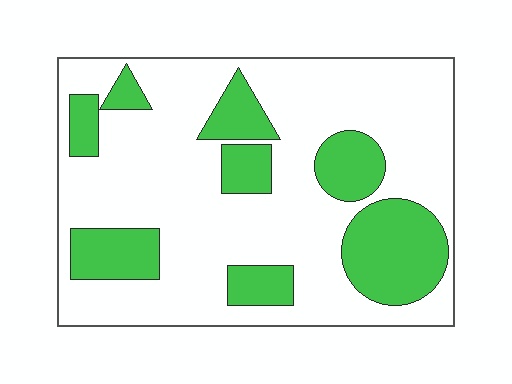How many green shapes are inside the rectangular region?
8.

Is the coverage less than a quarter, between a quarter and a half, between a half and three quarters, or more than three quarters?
Between a quarter and a half.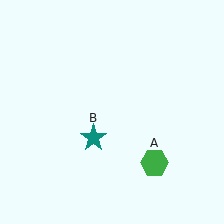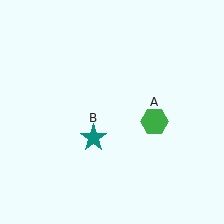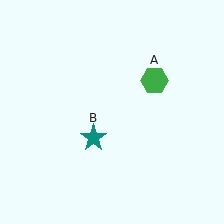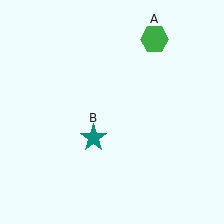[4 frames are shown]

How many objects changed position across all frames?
1 object changed position: green hexagon (object A).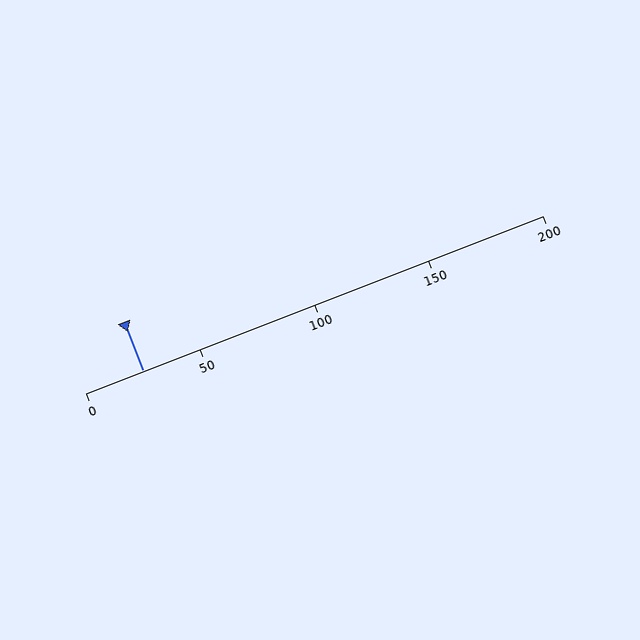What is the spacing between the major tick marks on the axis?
The major ticks are spaced 50 apart.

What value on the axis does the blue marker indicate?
The marker indicates approximately 25.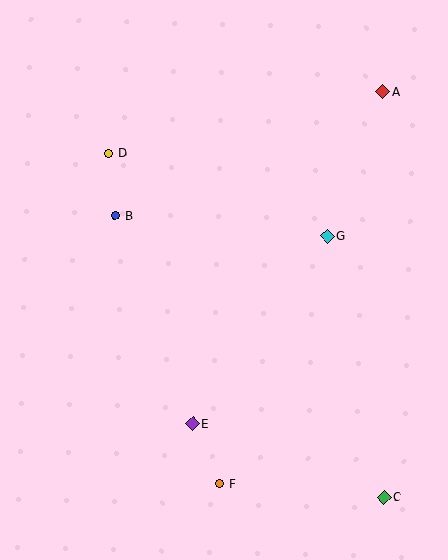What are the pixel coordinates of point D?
Point D is at (109, 153).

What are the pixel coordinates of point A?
Point A is at (382, 92).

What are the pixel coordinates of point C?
Point C is at (384, 497).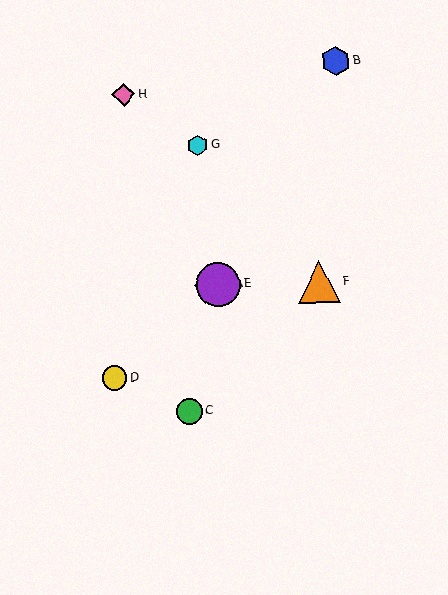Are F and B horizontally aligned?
No, F is at y≈282 and B is at y≈61.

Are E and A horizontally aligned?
Yes, both are at y≈284.